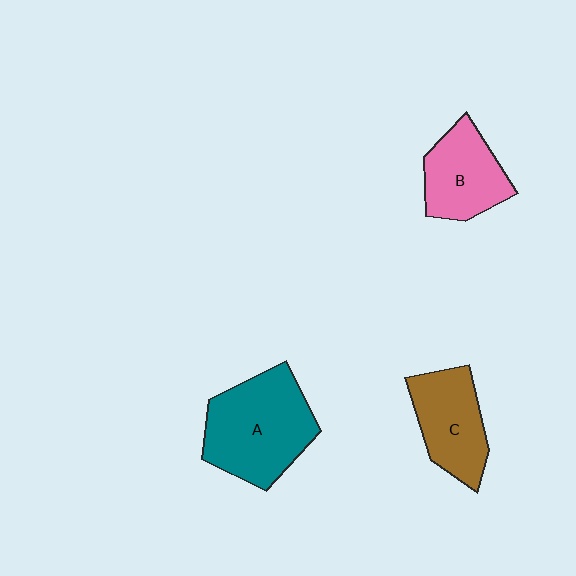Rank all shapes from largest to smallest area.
From largest to smallest: A (teal), C (brown), B (pink).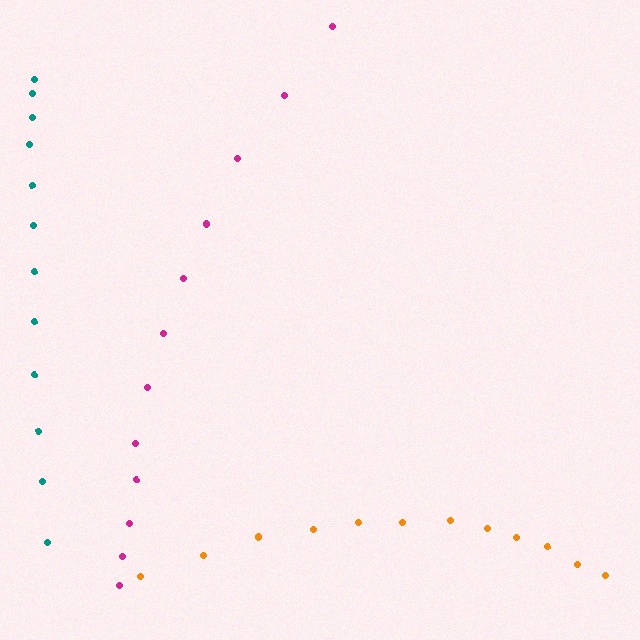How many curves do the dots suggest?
There are 3 distinct paths.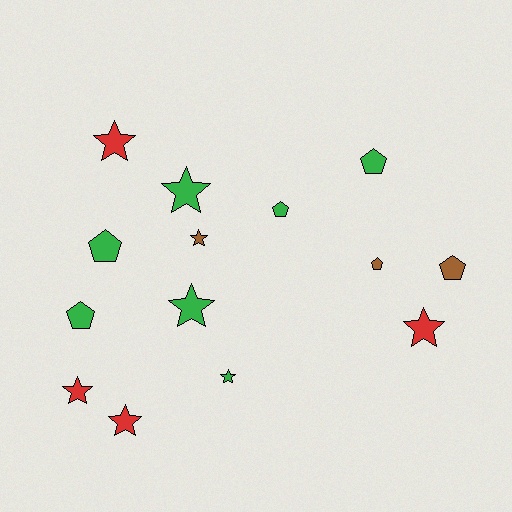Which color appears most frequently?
Green, with 7 objects.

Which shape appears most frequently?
Star, with 8 objects.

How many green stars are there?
There are 3 green stars.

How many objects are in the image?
There are 14 objects.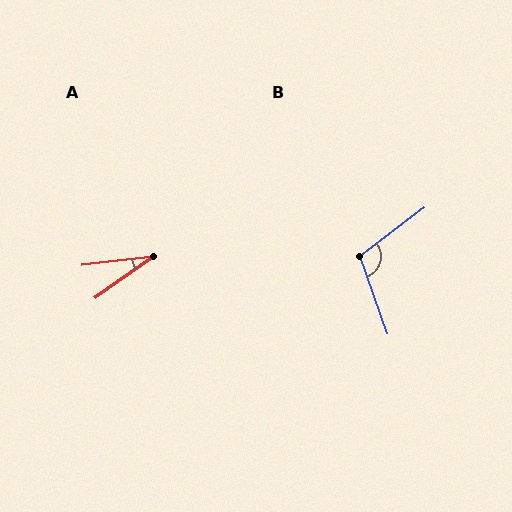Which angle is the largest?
B, at approximately 108 degrees.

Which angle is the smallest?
A, at approximately 29 degrees.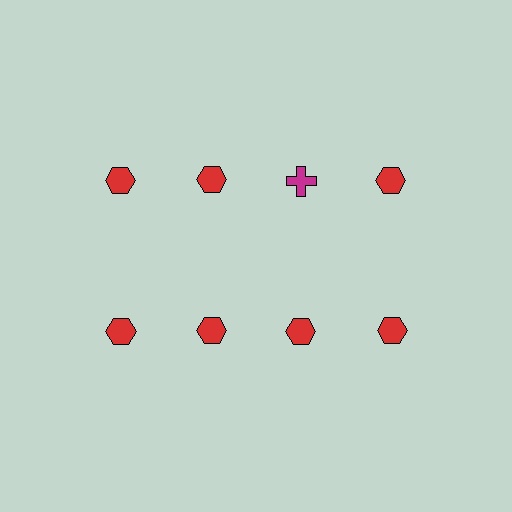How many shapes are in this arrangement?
There are 8 shapes arranged in a grid pattern.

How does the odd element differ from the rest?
It differs in both color (magenta instead of red) and shape (cross instead of hexagon).